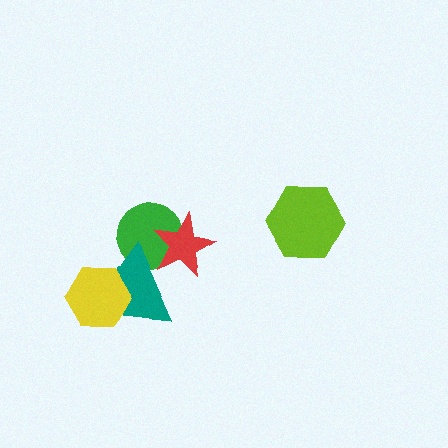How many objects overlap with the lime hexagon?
0 objects overlap with the lime hexagon.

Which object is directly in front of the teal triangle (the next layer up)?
The yellow hexagon is directly in front of the teal triangle.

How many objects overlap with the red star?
2 objects overlap with the red star.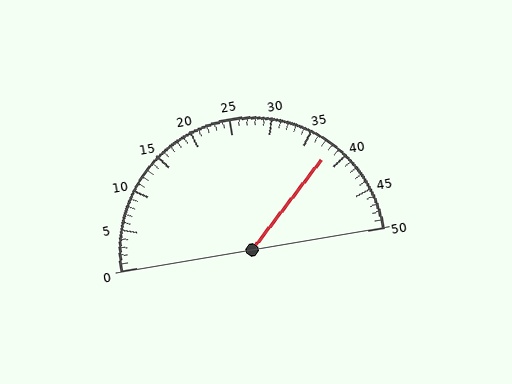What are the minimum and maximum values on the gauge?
The gauge ranges from 0 to 50.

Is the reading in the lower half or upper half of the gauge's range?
The reading is in the upper half of the range (0 to 50).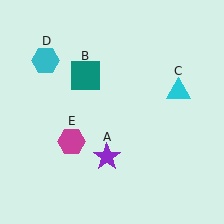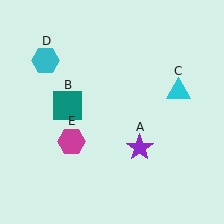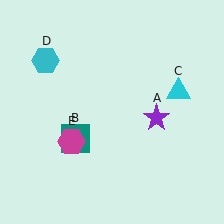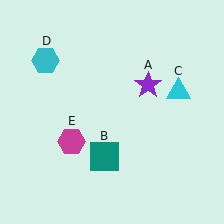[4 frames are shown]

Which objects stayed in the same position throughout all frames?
Cyan triangle (object C) and cyan hexagon (object D) and magenta hexagon (object E) remained stationary.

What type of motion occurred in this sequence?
The purple star (object A), teal square (object B) rotated counterclockwise around the center of the scene.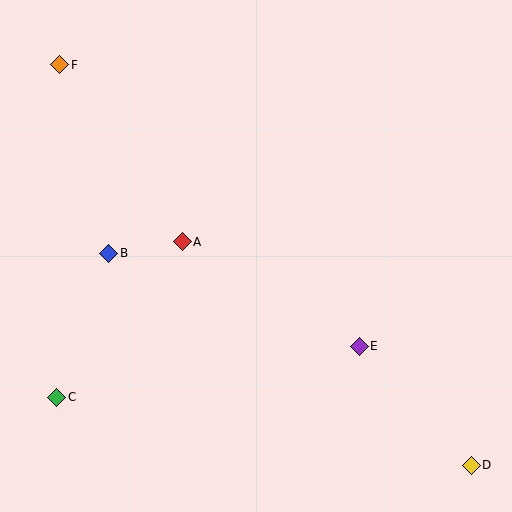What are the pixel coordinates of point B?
Point B is at (109, 253).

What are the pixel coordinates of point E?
Point E is at (359, 346).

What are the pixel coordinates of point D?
Point D is at (471, 465).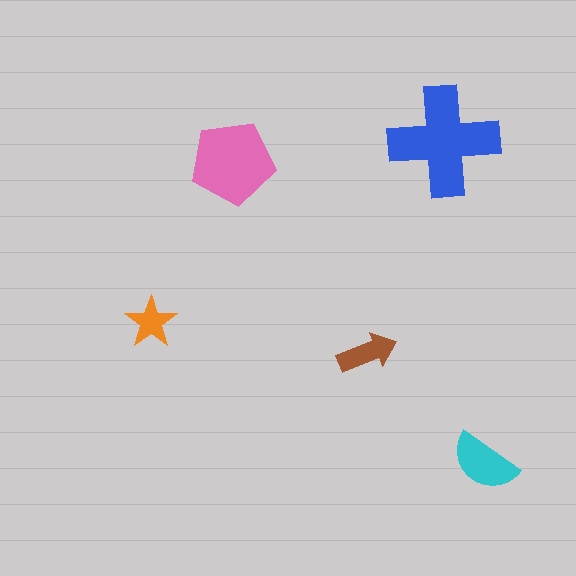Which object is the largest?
The blue cross.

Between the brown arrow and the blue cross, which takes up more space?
The blue cross.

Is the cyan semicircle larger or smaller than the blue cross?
Smaller.